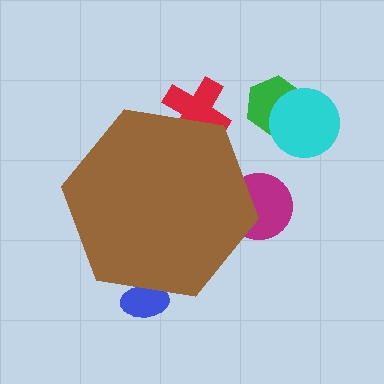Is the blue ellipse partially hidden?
Yes, the blue ellipse is partially hidden behind the brown hexagon.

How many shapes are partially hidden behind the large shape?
3 shapes are partially hidden.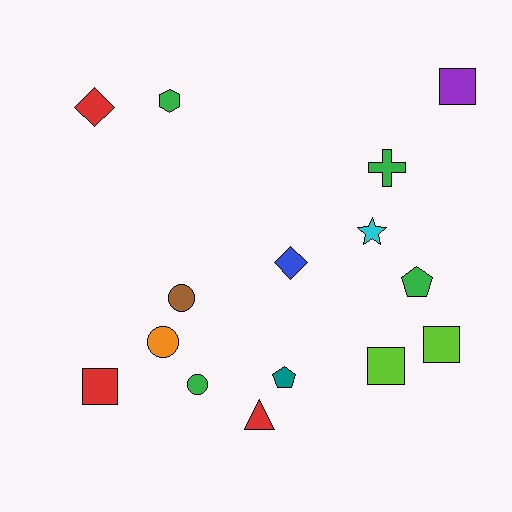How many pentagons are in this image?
There are 2 pentagons.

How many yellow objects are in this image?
There are no yellow objects.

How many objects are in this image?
There are 15 objects.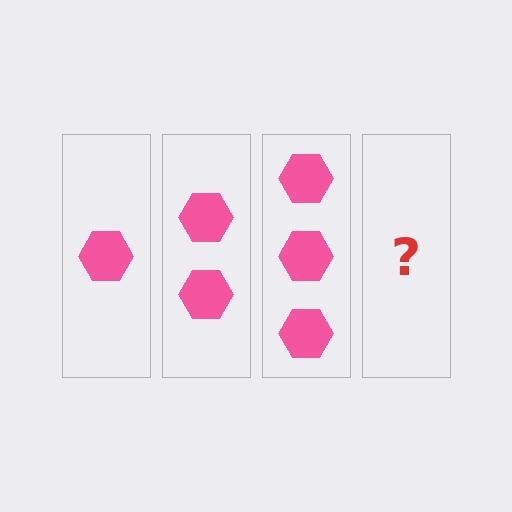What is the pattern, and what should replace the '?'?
The pattern is that each step adds one more hexagon. The '?' should be 4 hexagons.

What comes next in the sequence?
The next element should be 4 hexagons.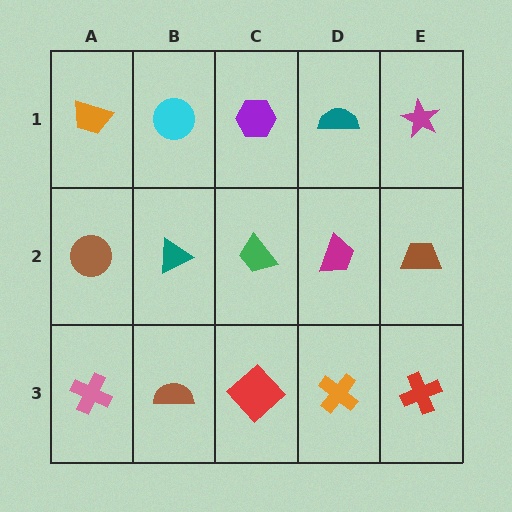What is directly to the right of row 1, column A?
A cyan circle.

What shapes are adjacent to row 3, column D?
A magenta trapezoid (row 2, column D), a red diamond (row 3, column C), a red cross (row 3, column E).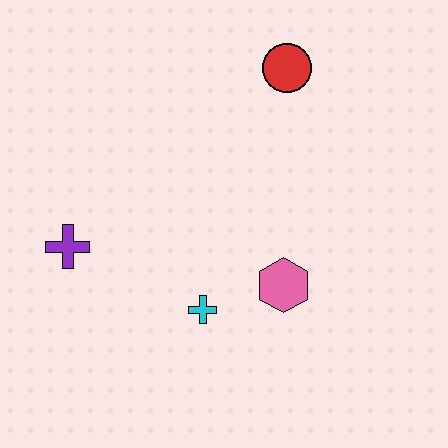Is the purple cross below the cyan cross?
No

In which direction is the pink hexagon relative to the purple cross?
The pink hexagon is to the right of the purple cross.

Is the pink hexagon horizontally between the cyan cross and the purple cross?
No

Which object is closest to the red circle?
The pink hexagon is closest to the red circle.